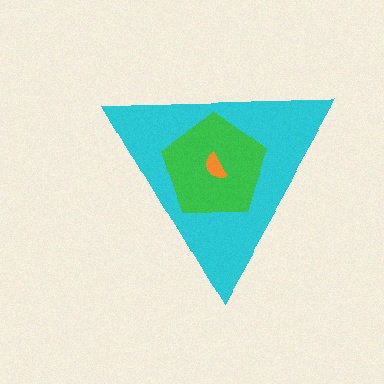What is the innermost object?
The orange semicircle.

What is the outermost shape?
The cyan triangle.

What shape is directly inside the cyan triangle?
The green pentagon.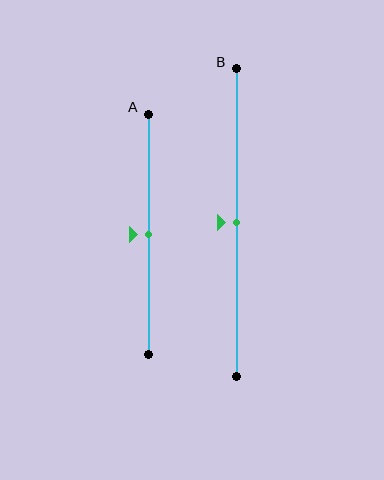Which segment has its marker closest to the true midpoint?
Segment A has its marker closest to the true midpoint.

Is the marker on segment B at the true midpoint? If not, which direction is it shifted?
Yes, the marker on segment B is at the true midpoint.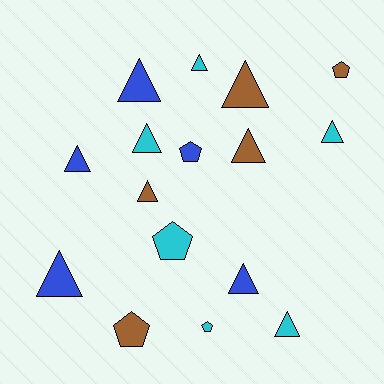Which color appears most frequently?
Cyan, with 6 objects.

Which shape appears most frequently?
Triangle, with 11 objects.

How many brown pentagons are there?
There are 2 brown pentagons.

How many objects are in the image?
There are 16 objects.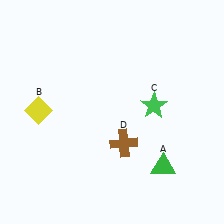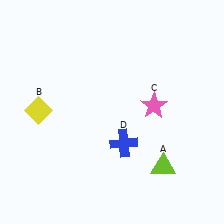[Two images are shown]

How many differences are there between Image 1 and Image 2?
There are 3 differences between the two images.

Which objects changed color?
A changed from green to lime. C changed from green to pink. D changed from brown to blue.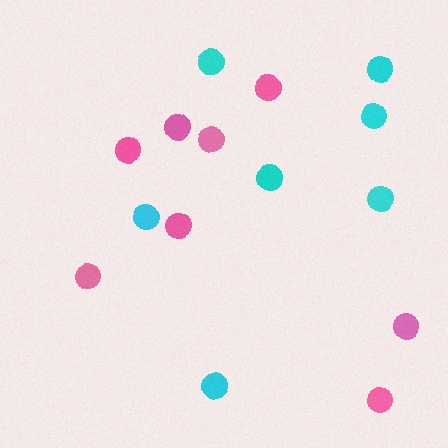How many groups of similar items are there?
There are 2 groups: one group of cyan circles (7) and one group of pink circles (8).